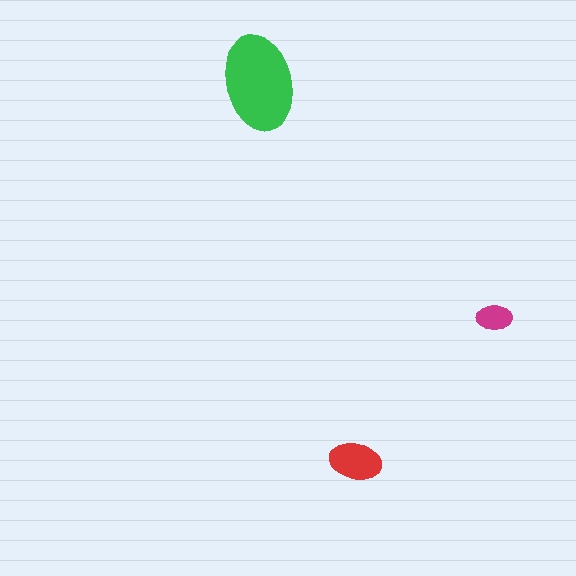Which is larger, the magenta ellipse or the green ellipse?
The green one.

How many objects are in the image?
There are 3 objects in the image.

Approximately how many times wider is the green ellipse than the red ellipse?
About 2 times wider.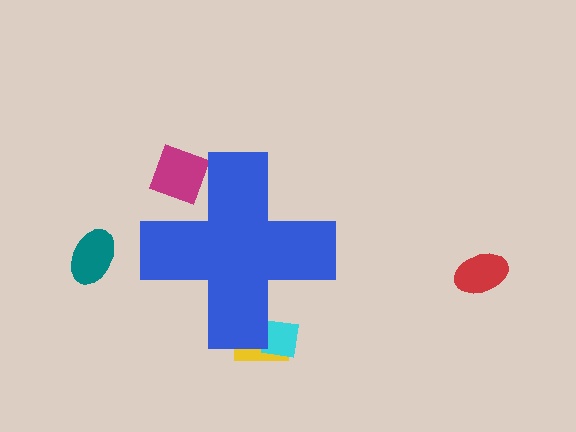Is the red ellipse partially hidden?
No, the red ellipse is fully visible.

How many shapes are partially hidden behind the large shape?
3 shapes are partially hidden.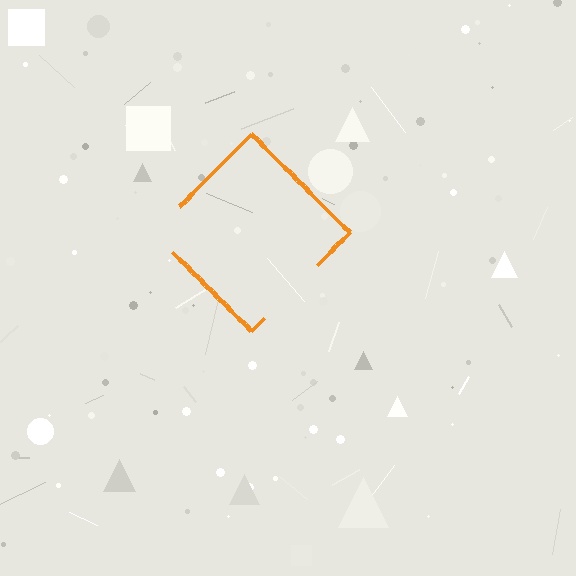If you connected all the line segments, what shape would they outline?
They would outline a diamond.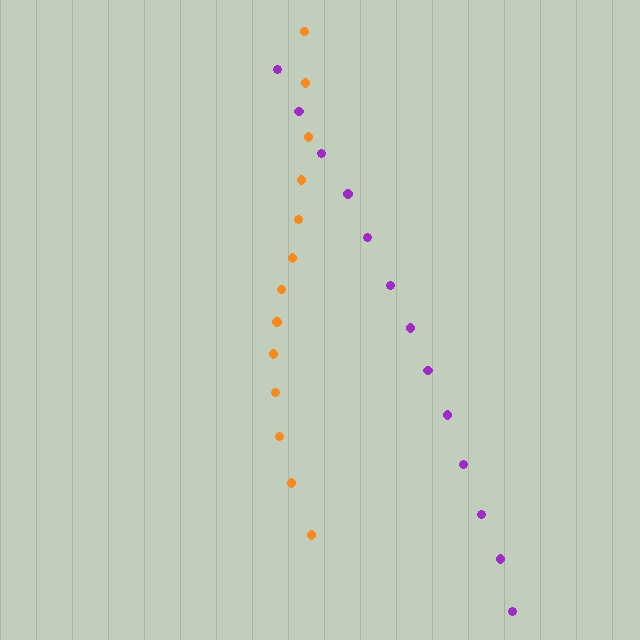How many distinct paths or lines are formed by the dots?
There are 2 distinct paths.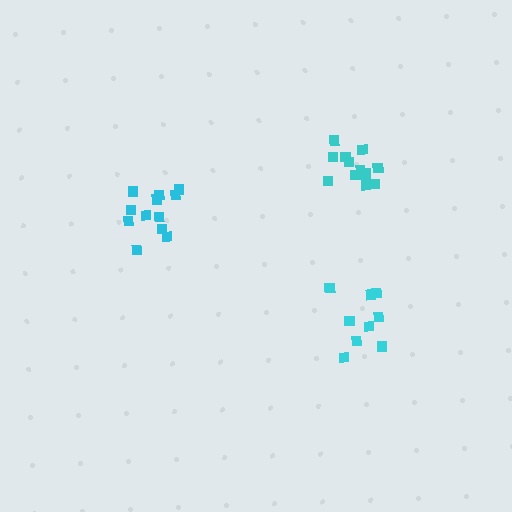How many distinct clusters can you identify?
There are 3 distinct clusters.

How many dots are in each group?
Group 1: 12 dots, Group 2: 12 dots, Group 3: 9 dots (33 total).